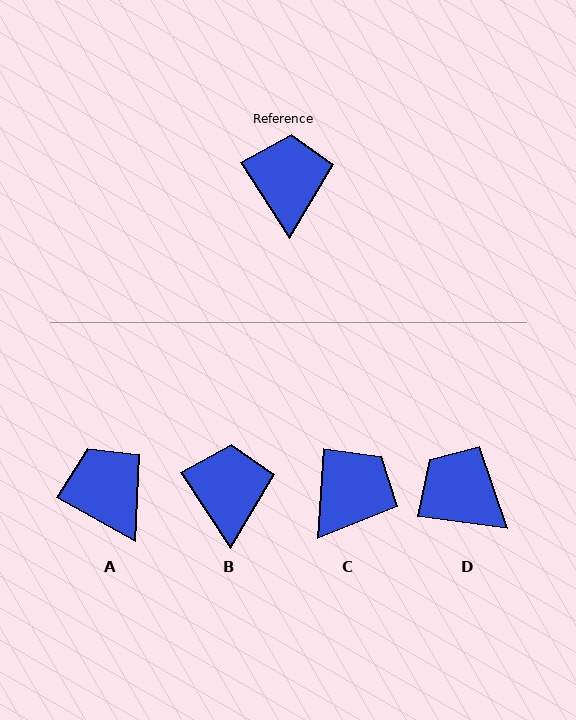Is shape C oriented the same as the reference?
No, it is off by about 37 degrees.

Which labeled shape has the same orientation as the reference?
B.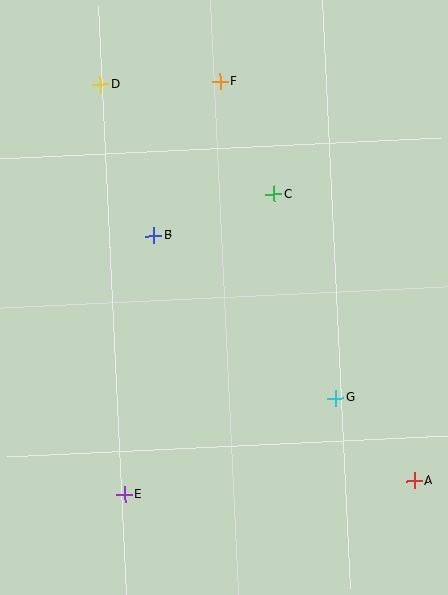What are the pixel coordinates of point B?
Point B is at (154, 236).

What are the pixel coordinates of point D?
Point D is at (101, 84).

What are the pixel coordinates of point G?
Point G is at (336, 398).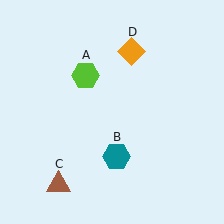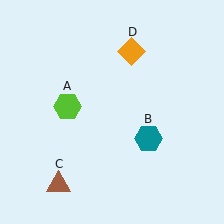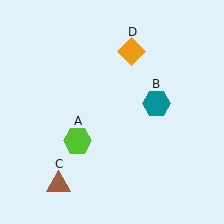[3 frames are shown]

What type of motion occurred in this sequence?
The lime hexagon (object A), teal hexagon (object B) rotated counterclockwise around the center of the scene.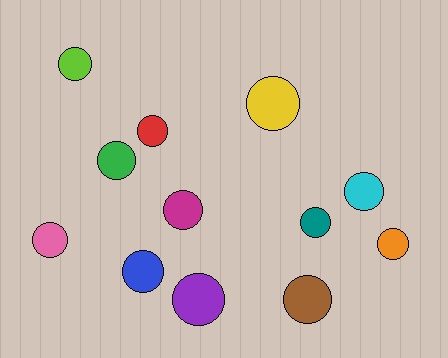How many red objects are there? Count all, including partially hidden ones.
There is 1 red object.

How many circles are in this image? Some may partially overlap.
There are 12 circles.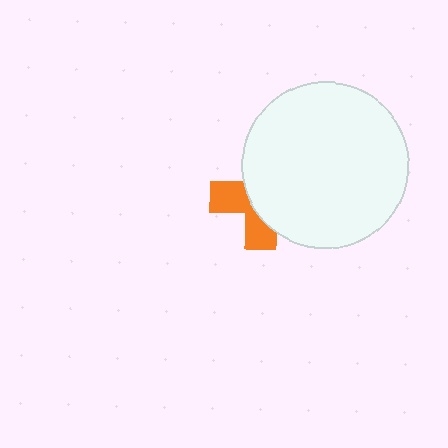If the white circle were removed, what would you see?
You would see the complete orange cross.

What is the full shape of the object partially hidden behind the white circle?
The partially hidden object is an orange cross.